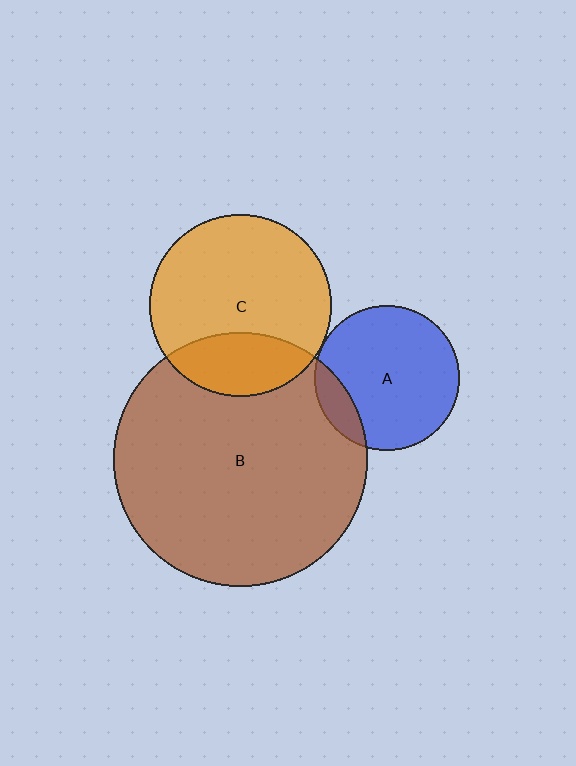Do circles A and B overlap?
Yes.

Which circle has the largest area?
Circle B (brown).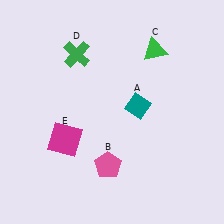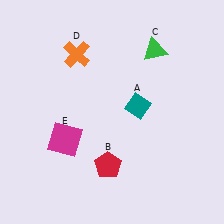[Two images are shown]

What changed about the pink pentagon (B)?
In Image 1, B is pink. In Image 2, it changed to red.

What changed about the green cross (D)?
In Image 1, D is green. In Image 2, it changed to orange.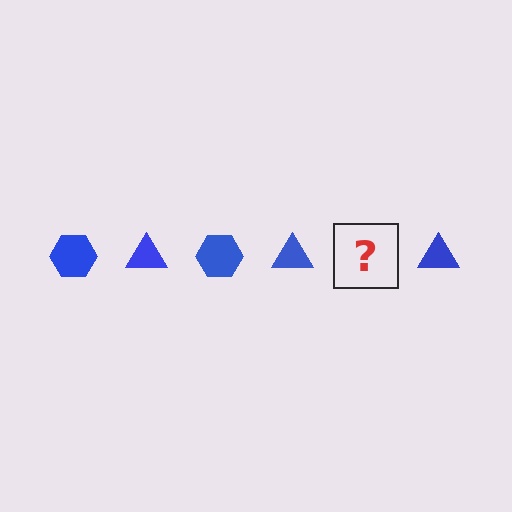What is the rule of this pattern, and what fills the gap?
The rule is that the pattern cycles through hexagon, triangle shapes in blue. The gap should be filled with a blue hexagon.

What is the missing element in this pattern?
The missing element is a blue hexagon.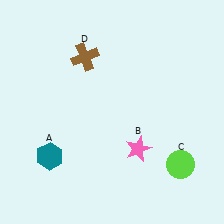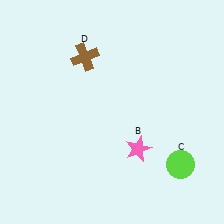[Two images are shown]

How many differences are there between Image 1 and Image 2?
There is 1 difference between the two images.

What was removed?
The teal hexagon (A) was removed in Image 2.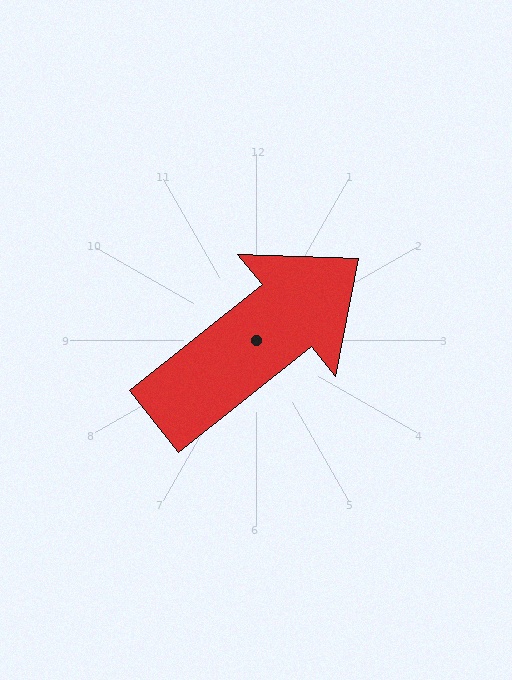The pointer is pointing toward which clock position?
Roughly 2 o'clock.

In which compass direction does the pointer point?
Northeast.